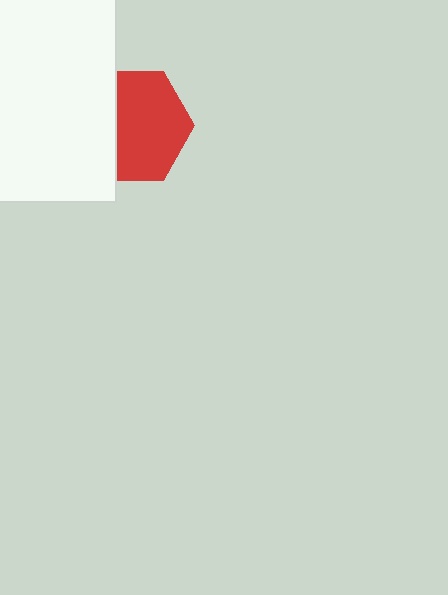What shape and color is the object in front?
The object in front is a white rectangle.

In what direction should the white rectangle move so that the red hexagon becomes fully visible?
The white rectangle should move left. That is the shortest direction to clear the overlap and leave the red hexagon fully visible.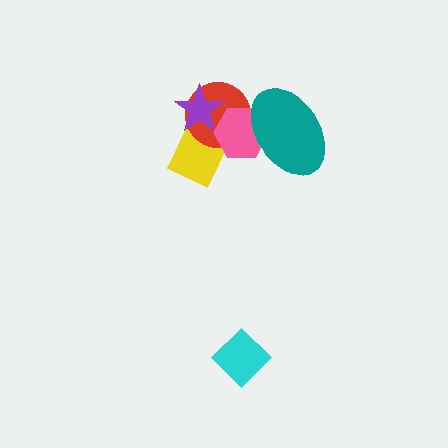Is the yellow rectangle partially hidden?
Yes, it is partially covered by another shape.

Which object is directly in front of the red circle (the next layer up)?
The purple star is directly in front of the red circle.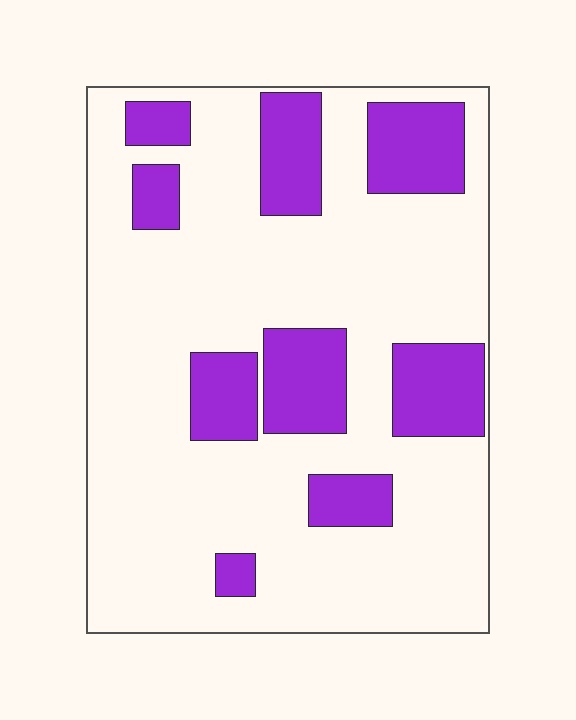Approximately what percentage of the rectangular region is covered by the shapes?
Approximately 25%.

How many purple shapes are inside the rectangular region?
9.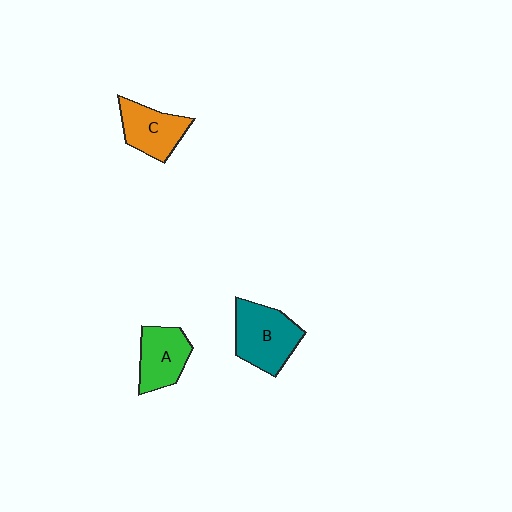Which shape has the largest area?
Shape B (teal).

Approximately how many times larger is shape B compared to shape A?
Approximately 1.3 times.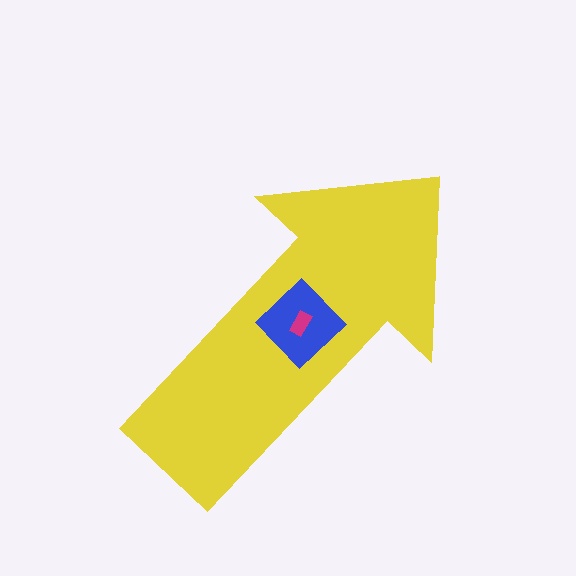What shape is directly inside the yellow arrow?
The blue diamond.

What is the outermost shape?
The yellow arrow.